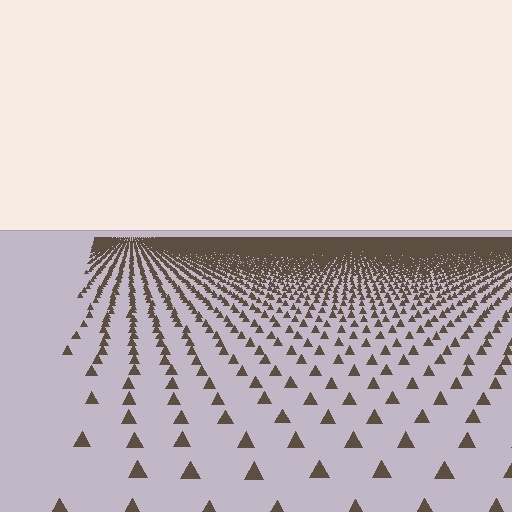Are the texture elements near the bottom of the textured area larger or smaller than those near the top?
Larger. Near the bottom, elements are closer to the viewer and appear at a bigger on-screen size.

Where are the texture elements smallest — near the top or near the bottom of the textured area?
Near the top.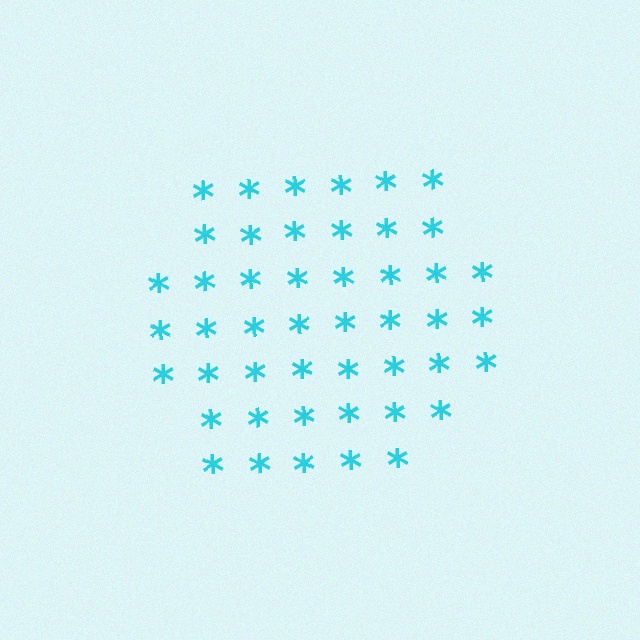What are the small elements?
The small elements are asterisks.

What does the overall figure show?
The overall figure shows a hexagon.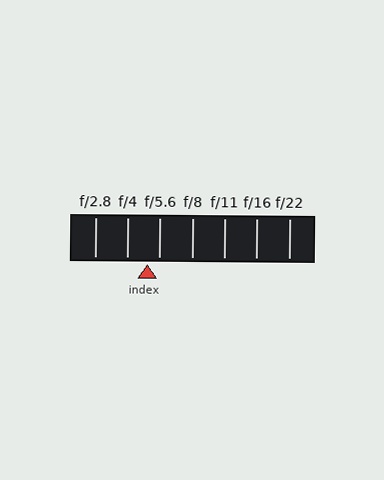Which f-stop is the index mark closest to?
The index mark is closest to f/5.6.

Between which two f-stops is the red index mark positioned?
The index mark is between f/4 and f/5.6.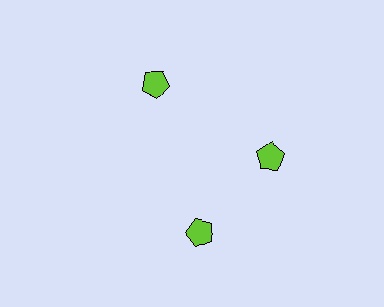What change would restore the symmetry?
The symmetry would be restored by rotating it back into even spacing with its neighbors so that all 3 pentagons sit at equal angles and equal distance from the center.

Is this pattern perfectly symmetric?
No. The 3 lime pentagons are arranged in a ring, but one element near the 7 o'clock position is rotated out of alignment along the ring, breaking the 3-fold rotational symmetry.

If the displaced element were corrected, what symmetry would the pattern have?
It would have 3-fold rotational symmetry — the pattern would map onto itself every 120 degrees.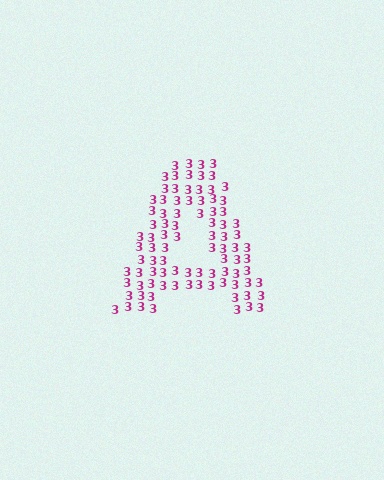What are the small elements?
The small elements are digit 3's.